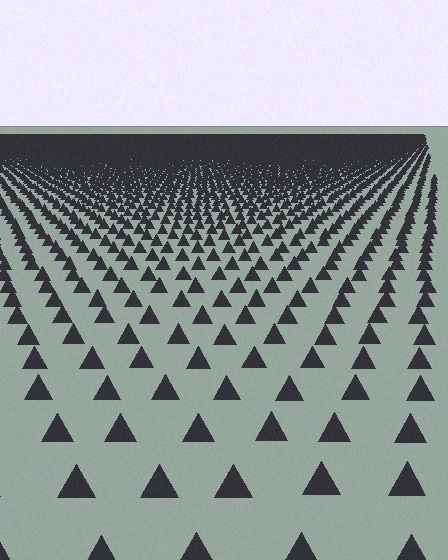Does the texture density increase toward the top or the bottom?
Density increases toward the top.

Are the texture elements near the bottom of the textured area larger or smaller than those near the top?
Larger. Near the bottom, elements are closer to the viewer and appear at a bigger on-screen size.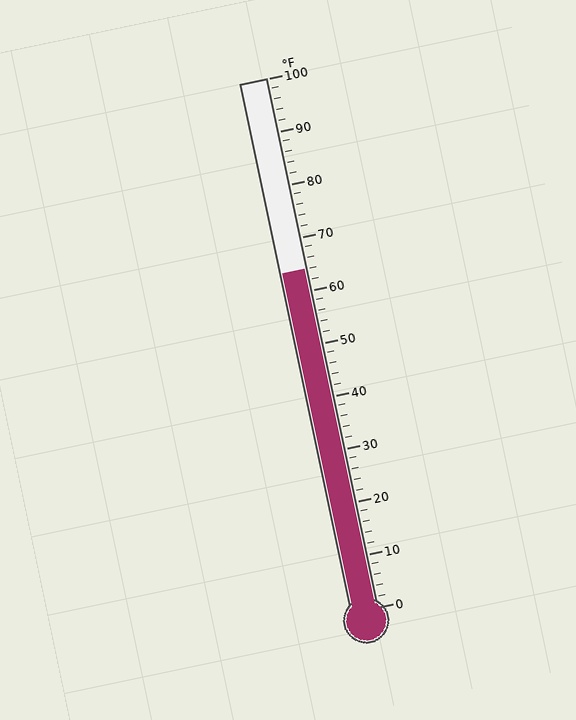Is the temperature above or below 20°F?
The temperature is above 20°F.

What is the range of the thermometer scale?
The thermometer scale ranges from 0°F to 100°F.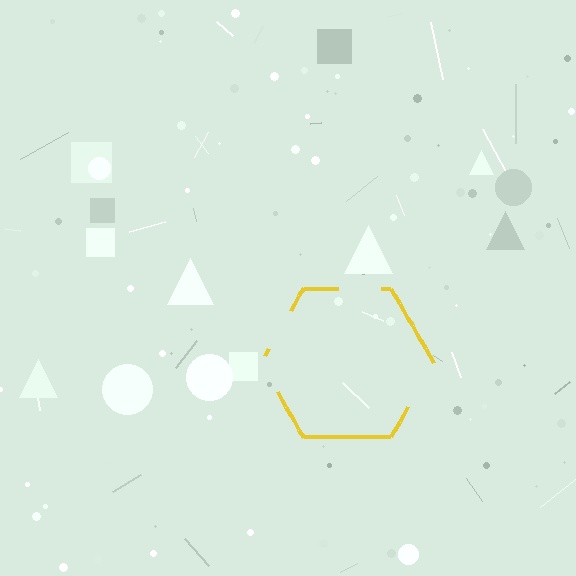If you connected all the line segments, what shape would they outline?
They would outline a hexagon.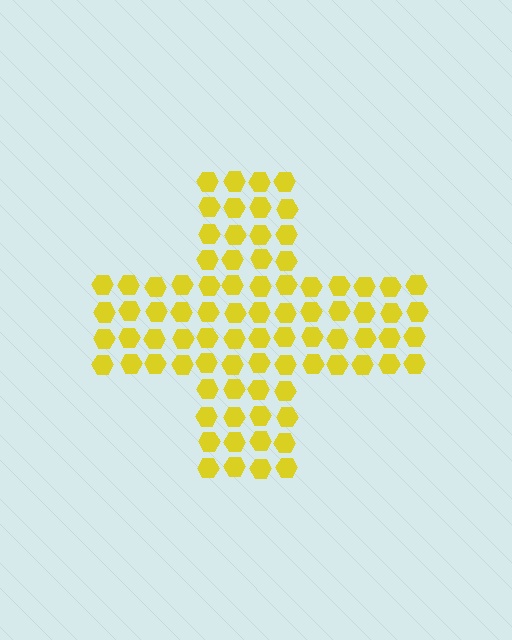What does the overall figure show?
The overall figure shows a cross.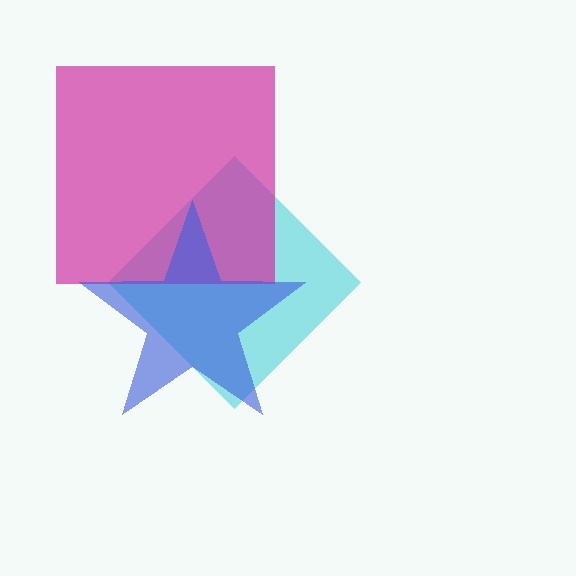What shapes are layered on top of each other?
The layered shapes are: a cyan diamond, a magenta square, a blue star.